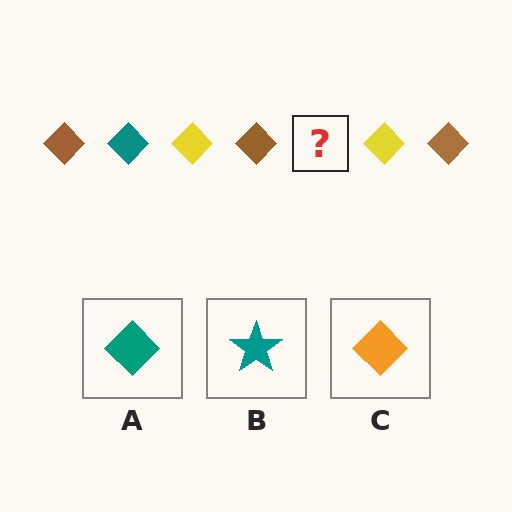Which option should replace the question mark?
Option A.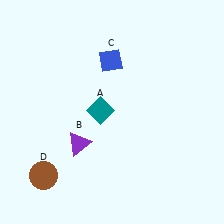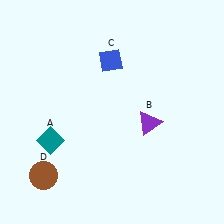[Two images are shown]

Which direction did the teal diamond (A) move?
The teal diamond (A) moved left.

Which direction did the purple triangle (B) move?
The purple triangle (B) moved right.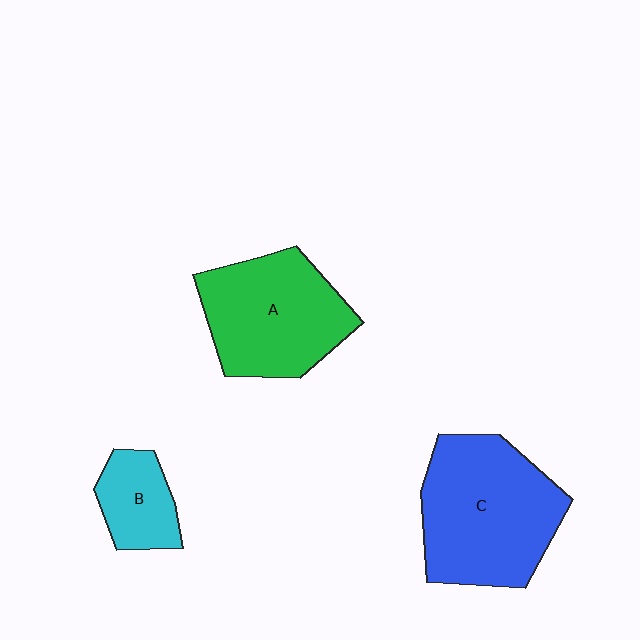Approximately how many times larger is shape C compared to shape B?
Approximately 2.7 times.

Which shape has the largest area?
Shape C (blue).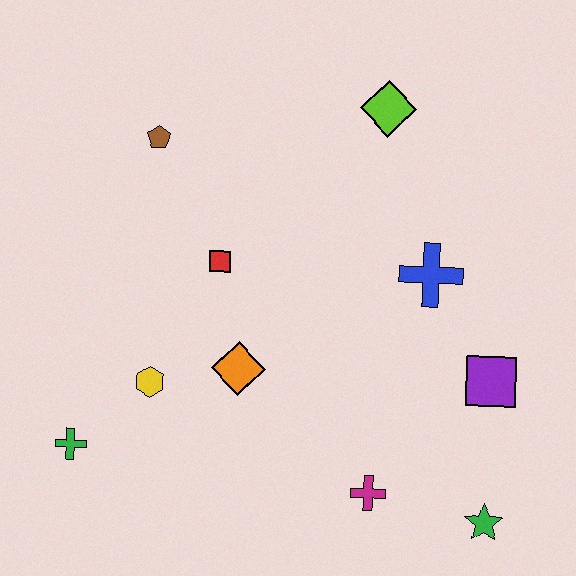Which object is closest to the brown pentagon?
The red square is closest to the brown pentagon.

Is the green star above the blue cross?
No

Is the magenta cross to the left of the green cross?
No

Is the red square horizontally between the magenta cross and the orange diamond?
No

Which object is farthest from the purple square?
The green cross is farthest from the purple square.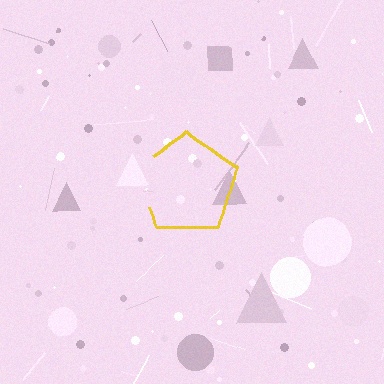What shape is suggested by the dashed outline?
The dashed outline suggests a pentagon.